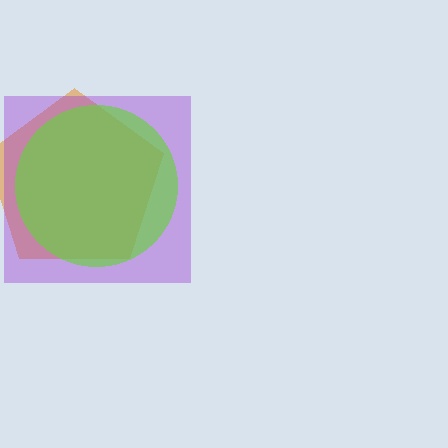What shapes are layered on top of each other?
The layered shapes are: an orange pentagon, a purple square, a lime circle.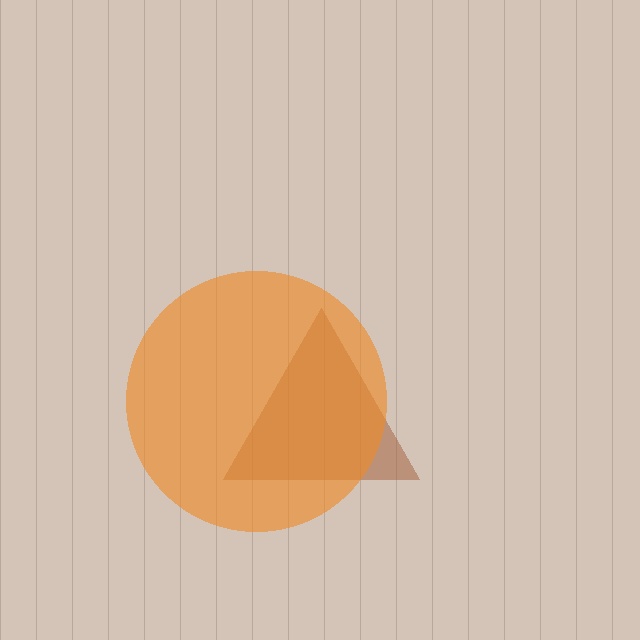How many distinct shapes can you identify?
There are 2 distinct shapes: a brown triangle, an orange circle.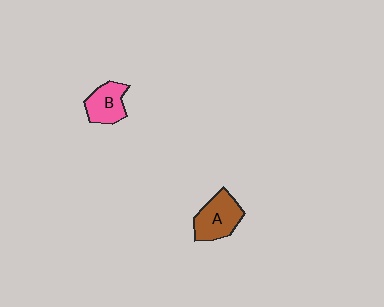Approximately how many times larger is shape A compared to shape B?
Approximately 1.2 times.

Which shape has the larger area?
Shape A (brown).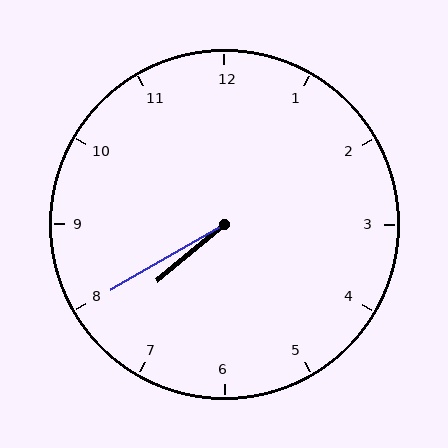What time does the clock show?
7:40.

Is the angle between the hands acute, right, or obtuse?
It is acute.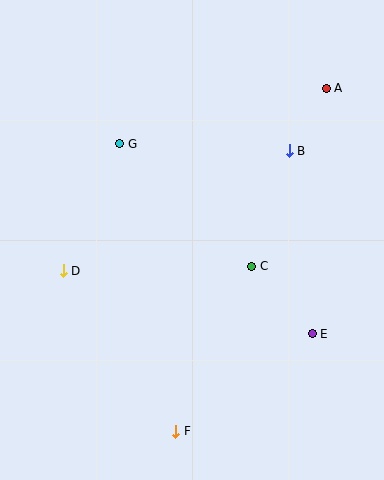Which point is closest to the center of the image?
Point C at (252, 266) is closest to the center.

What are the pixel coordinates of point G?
Point G is at (120, 144).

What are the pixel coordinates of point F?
Point F is at (176, 431).